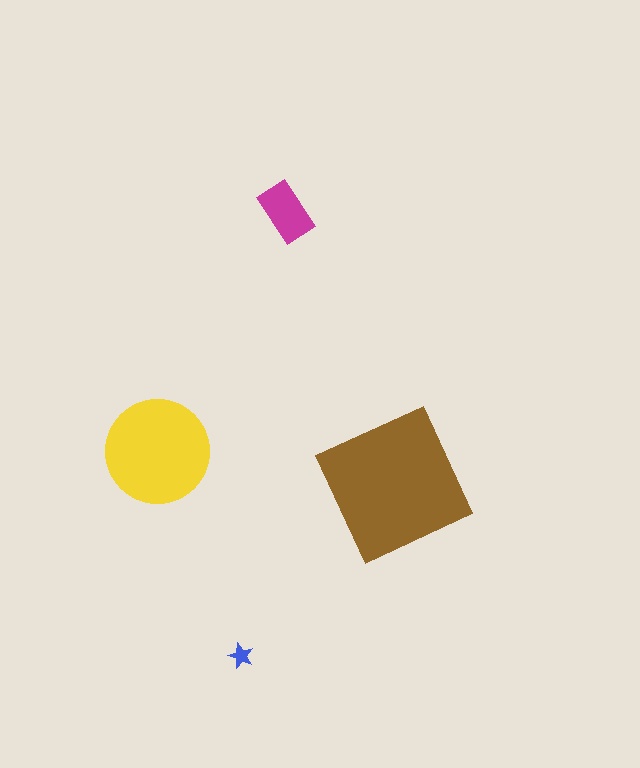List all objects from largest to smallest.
The brown square, the yellow circle, the magenta rectangle, the blue star.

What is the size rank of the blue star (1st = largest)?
4th.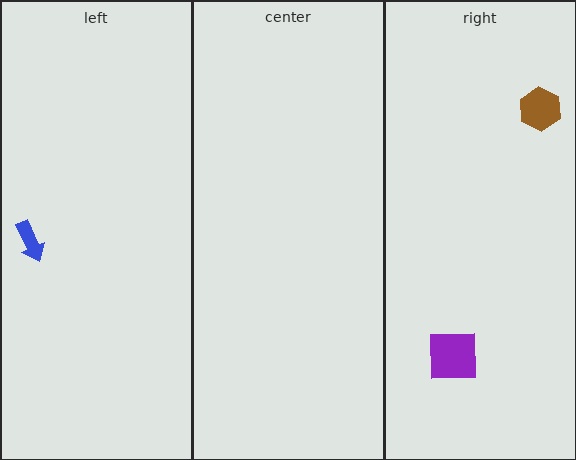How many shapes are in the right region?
2.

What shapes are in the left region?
The blue arrow.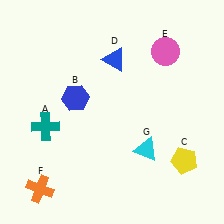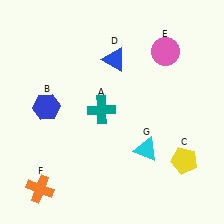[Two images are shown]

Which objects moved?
The objects that moved are: the teal cross (A), the blue hexagon (B).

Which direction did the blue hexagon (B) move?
The blue hexagon (B) moved left.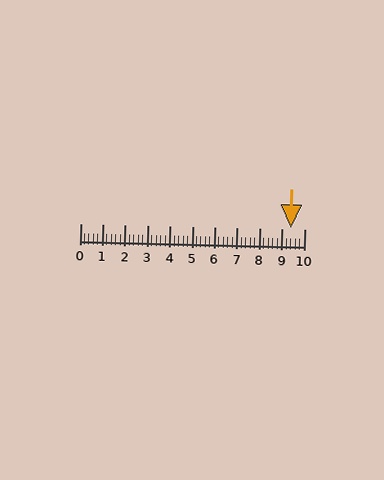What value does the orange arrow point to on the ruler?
The orange arrow points to approximately 9.4.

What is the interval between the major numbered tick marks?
The major tick marks are spaced 1 units apart.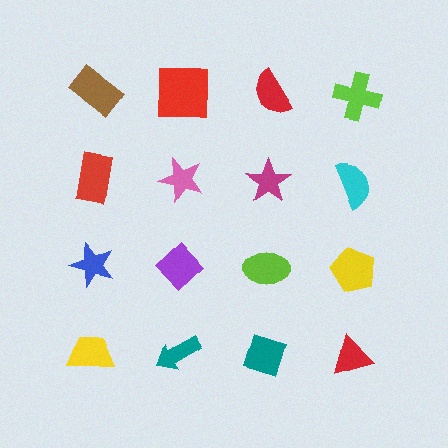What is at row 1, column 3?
A red semicircle.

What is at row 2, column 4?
A cyan semicircle.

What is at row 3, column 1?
A blue star.